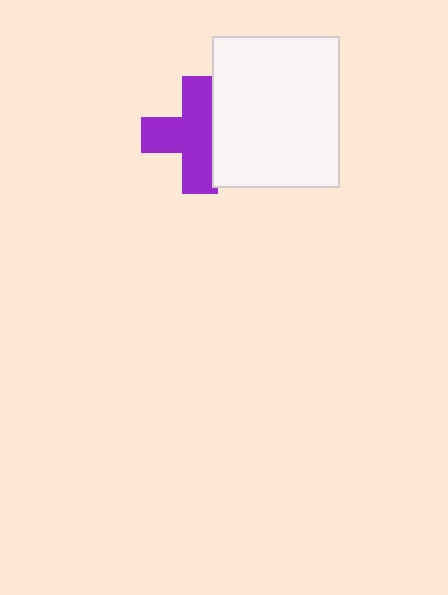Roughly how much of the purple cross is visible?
Most of it is visible (roughly 70%).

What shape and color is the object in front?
The object in front is a white rectangle.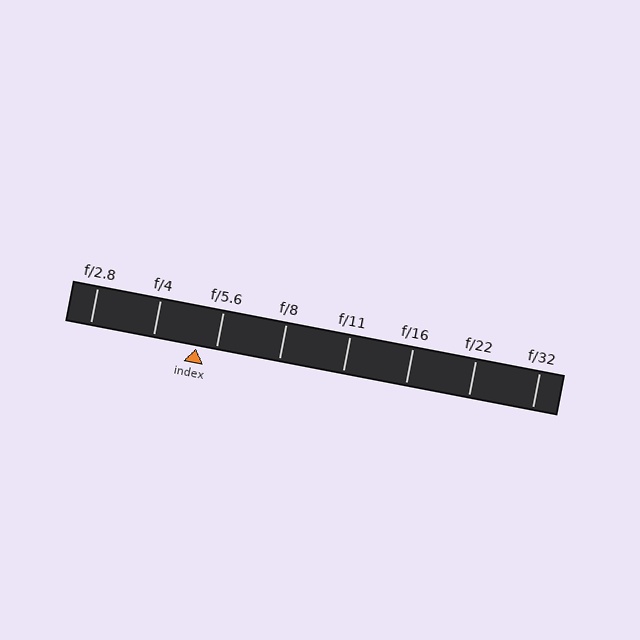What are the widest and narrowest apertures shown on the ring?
The widest aperture shown is f/2.8 and the narrowest is f/32.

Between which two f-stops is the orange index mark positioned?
The index mark is between f/4 and f/5.6.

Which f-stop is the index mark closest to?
The index mark is closest to f/5.6.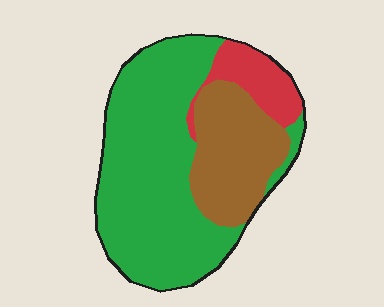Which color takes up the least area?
Red, at roughly 10%.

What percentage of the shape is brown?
Brown covers about 25% of the shape.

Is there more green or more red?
Green.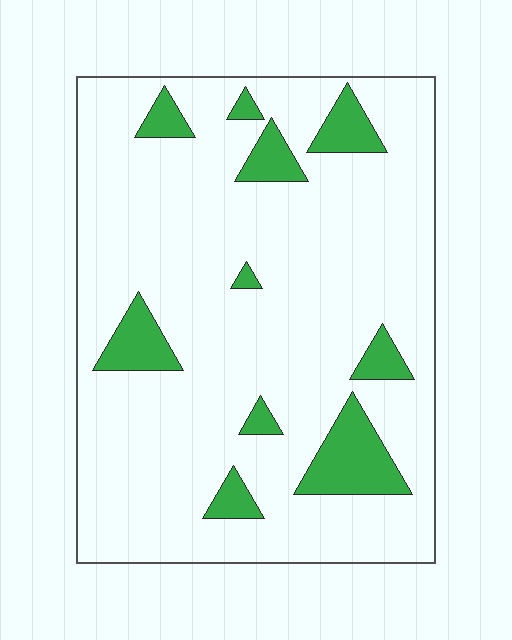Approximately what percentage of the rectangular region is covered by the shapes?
Approximately 15%.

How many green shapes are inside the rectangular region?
10.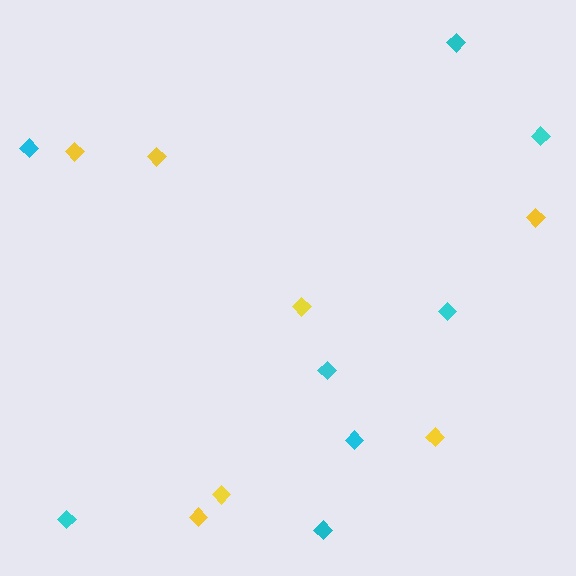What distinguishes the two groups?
There are 2 groups: one group of yellow diamonds (7) and one group of cyan diamonds (8).